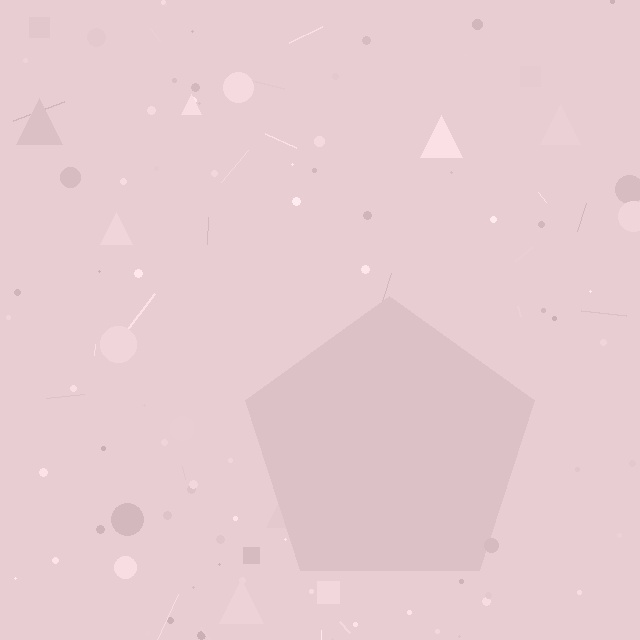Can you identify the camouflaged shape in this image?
The camouflaged shape is a pentagon.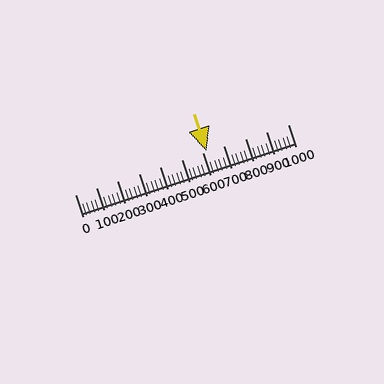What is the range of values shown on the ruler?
The ruler shows values from 0 to 1000.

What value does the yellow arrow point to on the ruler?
The yellow arrow points to approximately 617.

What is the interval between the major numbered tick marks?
The major tick marks are spaced 100 units apart.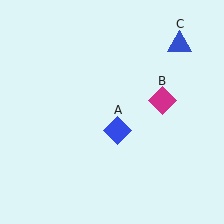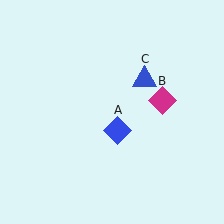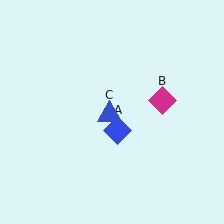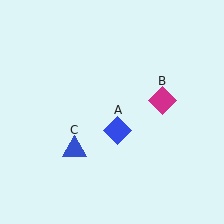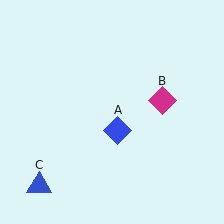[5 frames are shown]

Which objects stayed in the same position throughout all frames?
Blue diamond (object A) and magenta diamond (object B) remained stationary.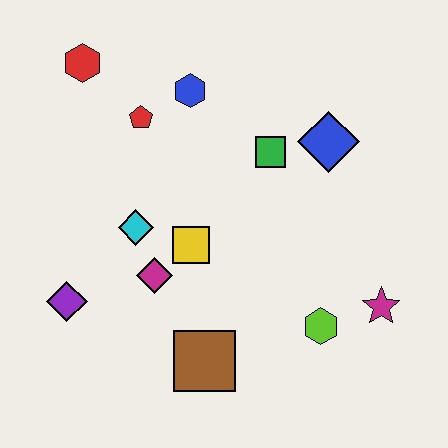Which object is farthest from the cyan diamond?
The magenta star is farthest from the cyan diamond.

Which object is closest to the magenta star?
The lime hexagon is closest to the magenta star.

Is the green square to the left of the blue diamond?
Yes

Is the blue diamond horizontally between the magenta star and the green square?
Yes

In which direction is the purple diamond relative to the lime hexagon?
The purple diamond is to the left of the lime hexagon.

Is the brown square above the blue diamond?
No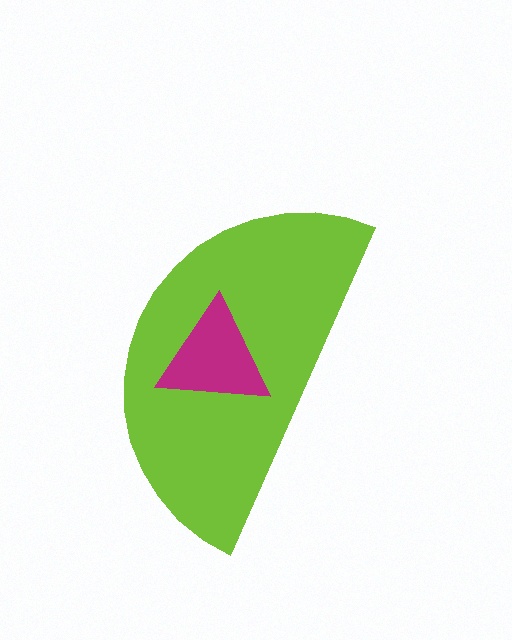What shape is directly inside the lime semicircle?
The magenta triangle.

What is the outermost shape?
The lime semicircle.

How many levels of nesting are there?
2.